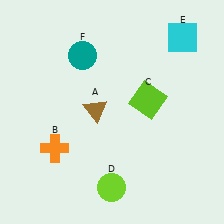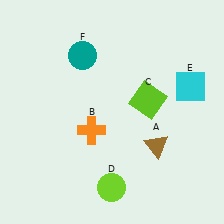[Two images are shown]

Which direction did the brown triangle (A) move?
The brown triangle (A) moved right.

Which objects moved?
The objects that moved are: the brown triangle (A), the orange cross (B), the cyan square (E).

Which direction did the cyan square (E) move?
The cyan square (E) moved down.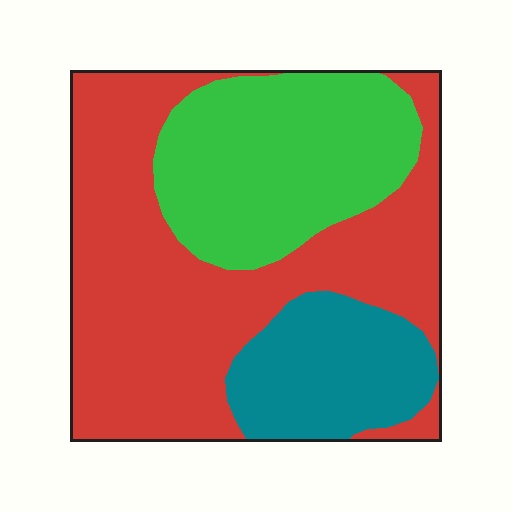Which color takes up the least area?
Teal, at roughly 20%.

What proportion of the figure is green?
Green covers about 30% of the figure.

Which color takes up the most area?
Red, at roughly 55%.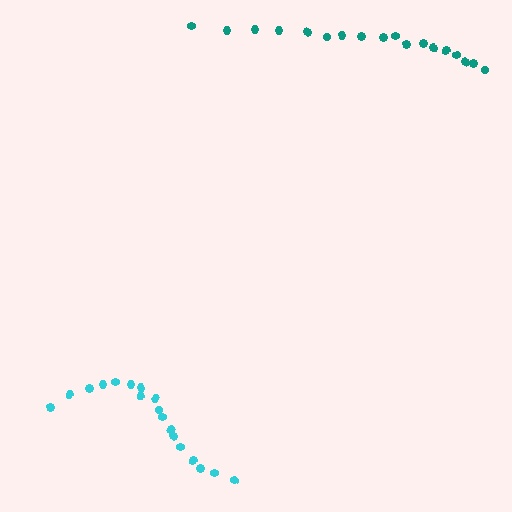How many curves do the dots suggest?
There are 2 distinct paths.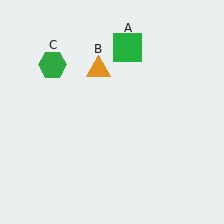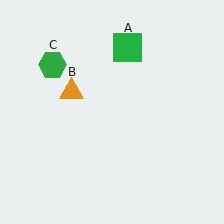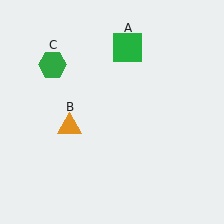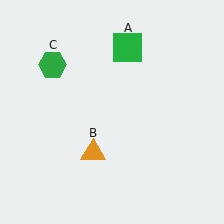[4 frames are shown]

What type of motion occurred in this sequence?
The orange triangle (object B) rotated counterclockwise around the center of the scene.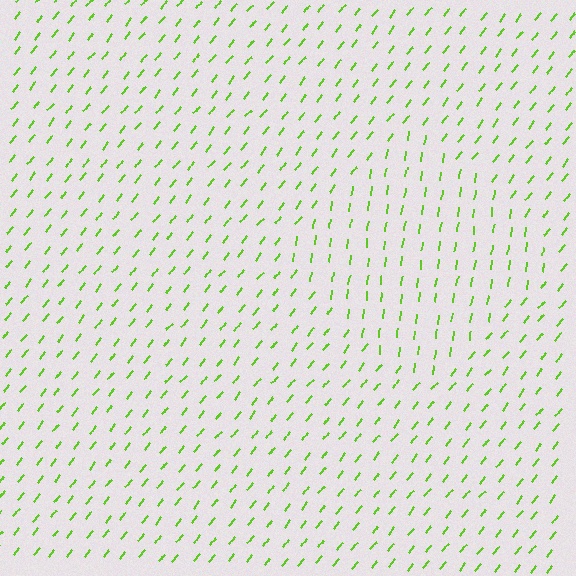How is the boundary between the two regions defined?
The boundary is defined purely by a change in line orientation (approximately 31 degrees difference). All lines are the same color and thickness.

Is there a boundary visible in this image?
Yes, there is a texture boundary formed by a change in line orientation.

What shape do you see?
I see a diamond.